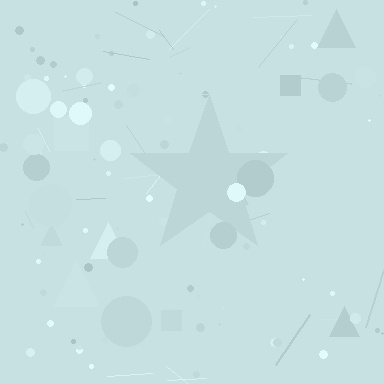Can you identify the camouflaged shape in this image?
The camouflaged shape is a star.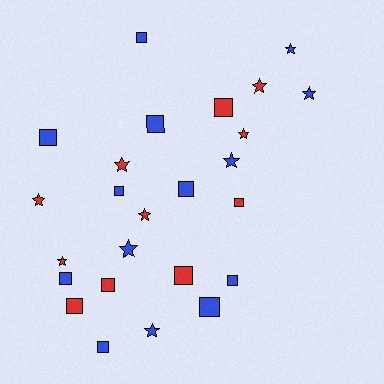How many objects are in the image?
There are 25 objects.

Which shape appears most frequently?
Square, with 14 objects.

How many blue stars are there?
There are 5 blue stars.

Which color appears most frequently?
Blue, with 14 objects.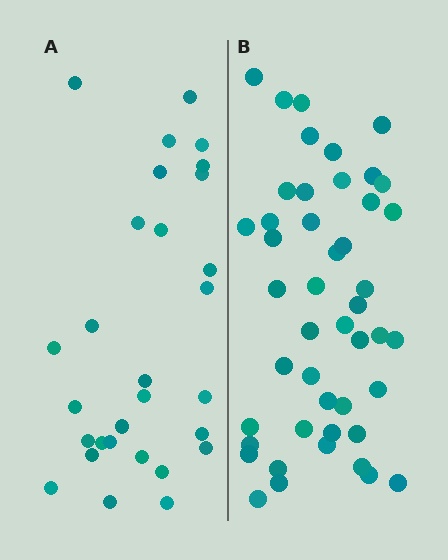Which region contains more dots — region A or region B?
Region B (the right region) has more dots.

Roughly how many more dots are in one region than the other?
Region B has approximately 15 more dots than region A.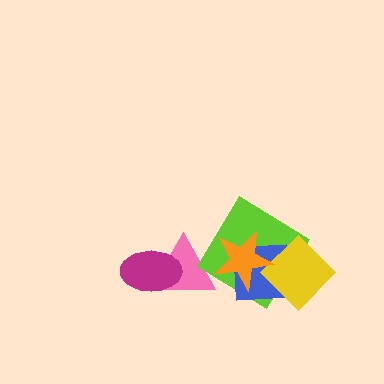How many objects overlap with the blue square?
3 objects overlap with the blue square.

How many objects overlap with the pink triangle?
2 objects overlap with the pink triangle.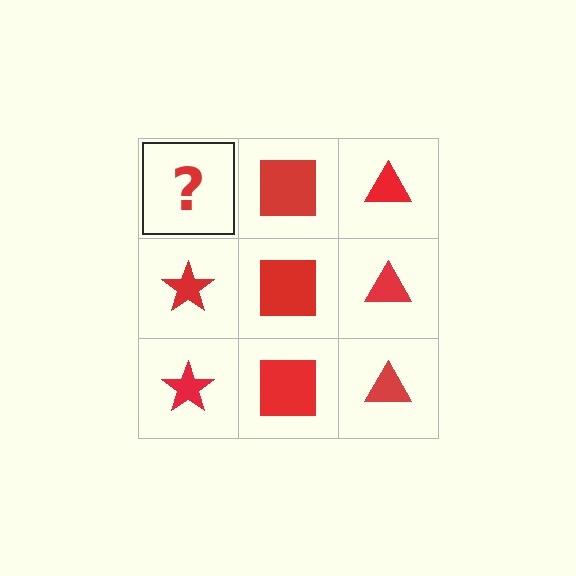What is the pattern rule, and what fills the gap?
The rule is that each column has a consistent shape. The gap should be filled with a red star.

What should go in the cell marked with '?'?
The missing cell should contain a red star.